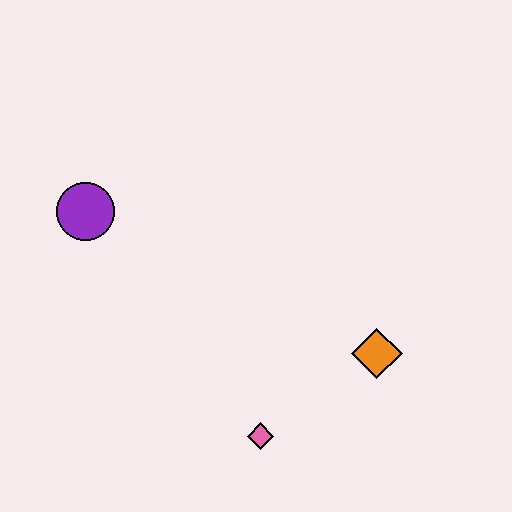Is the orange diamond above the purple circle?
No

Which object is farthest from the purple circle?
The orange diamond is farthest from the purple circle.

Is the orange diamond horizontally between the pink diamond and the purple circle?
No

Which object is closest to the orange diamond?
The pink diamond is closest to the orange diamond.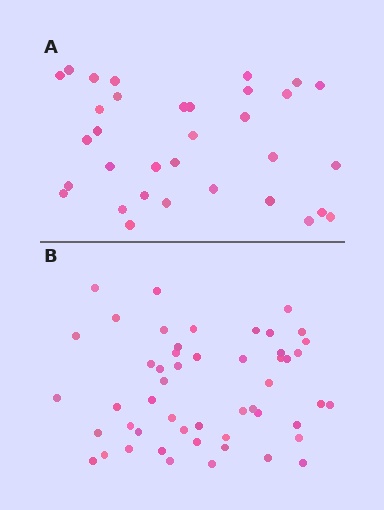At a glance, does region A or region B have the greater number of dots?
Region B (the bottom region) has more dots.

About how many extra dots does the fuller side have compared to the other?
Region B has approximately 20 more dots than region A.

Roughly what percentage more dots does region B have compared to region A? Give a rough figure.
About 55% more.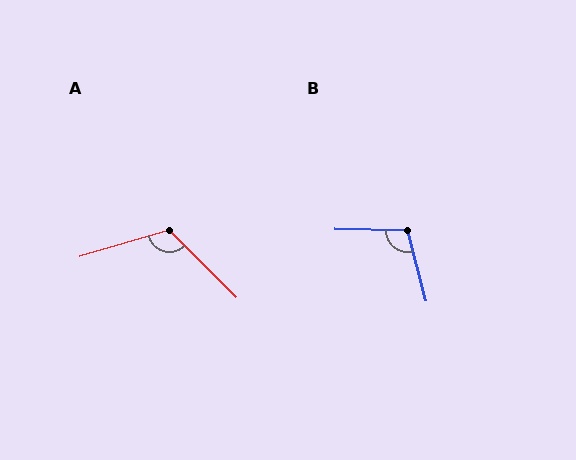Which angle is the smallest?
B, at approximately 106 degrees.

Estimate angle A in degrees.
Approximately 119 degrees.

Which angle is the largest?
A, at approximately 119 degrees.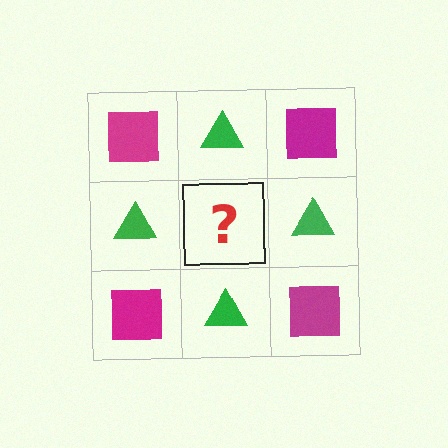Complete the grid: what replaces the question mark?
The question mark should be replaced with a magenta square.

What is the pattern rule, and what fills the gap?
The rule is that it alternates magenta square and green triangle in a checkerboard pattern. The gap should be filled with a magenta square.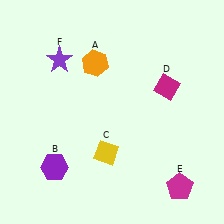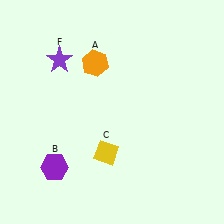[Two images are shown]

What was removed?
The magenta diamond (D), the magenta pentagon (E) were removed in Image 2.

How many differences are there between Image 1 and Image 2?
There are 2 differences between the two images.